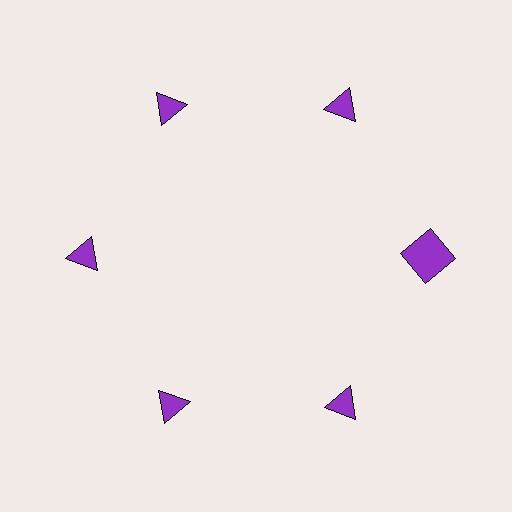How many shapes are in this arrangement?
There are 6 shapes arranged in a ring pattern.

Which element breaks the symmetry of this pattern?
The purple square at roughly the 3 o'clock position breaks the symmetry. All other shapes are purple triangles.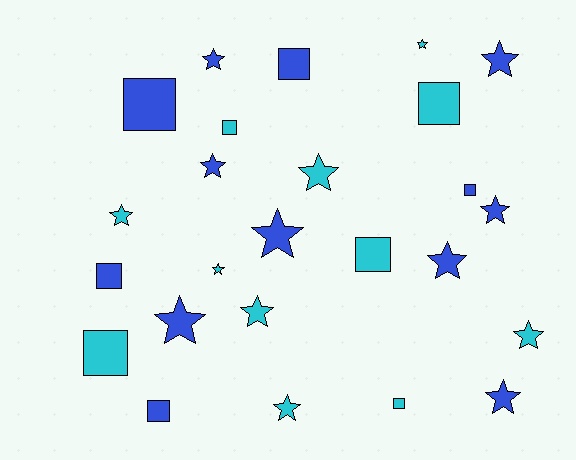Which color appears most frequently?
Blue, with 13 objects.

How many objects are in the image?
There are 25 objects.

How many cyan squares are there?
There are 5 cyan squares.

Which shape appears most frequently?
Star, with 15 objects.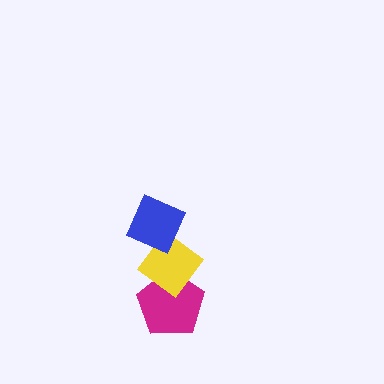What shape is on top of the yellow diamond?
The blue diamond is on top of the yellow diamond.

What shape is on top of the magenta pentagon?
The yellow diamond is on top of the magenta pentagon.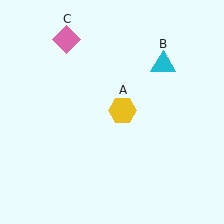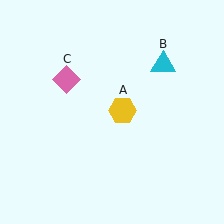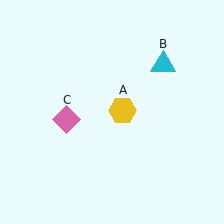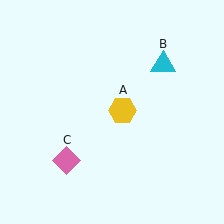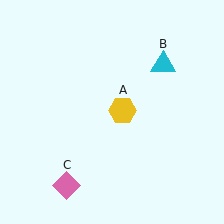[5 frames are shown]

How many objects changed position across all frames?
1 object changed position: pink diamond (object C).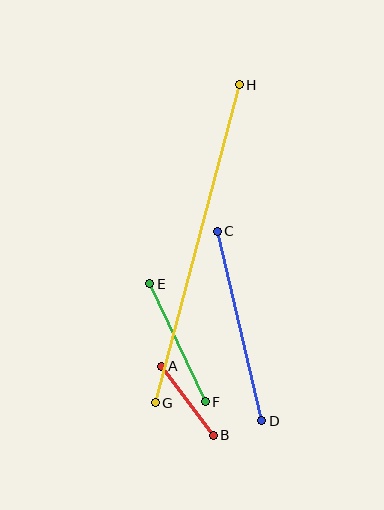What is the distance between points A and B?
The distance is approximately 86 pixels.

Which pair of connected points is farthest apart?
Points G and H are farthest apart.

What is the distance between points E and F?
The distance is approximately 130 pixels.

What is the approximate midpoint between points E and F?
The midpoint is at approximately (178, 343) pixels.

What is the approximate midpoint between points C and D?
The midpoint is at approximately (240, 326) pixels.